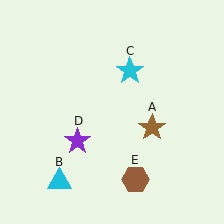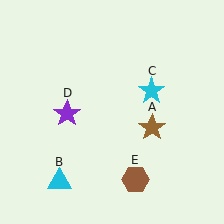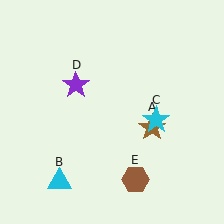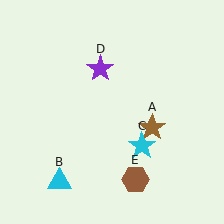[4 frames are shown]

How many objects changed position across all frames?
2 objects changed position: cyan star (object C), purple star (object D).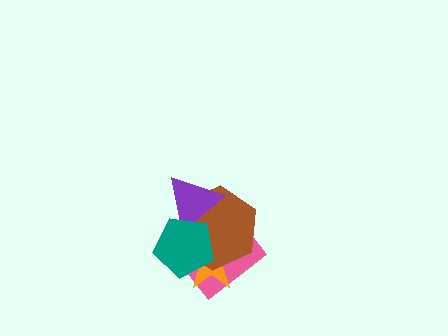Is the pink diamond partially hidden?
Yes, it is partially covered by another shape.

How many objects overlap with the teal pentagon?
4 objects overlap with the teal pentagon.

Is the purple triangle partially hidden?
Yes, it is partially covered by another shape.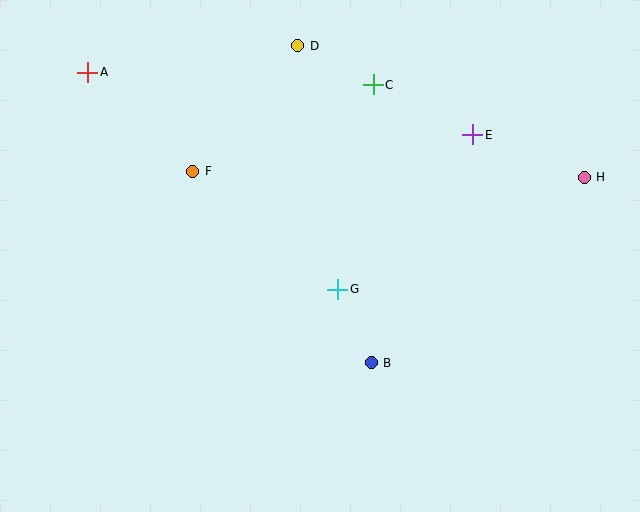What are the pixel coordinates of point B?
Point B is at (371, 363).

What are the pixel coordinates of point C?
Point C is at (373, 85).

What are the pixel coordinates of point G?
Point G is at (338, 289).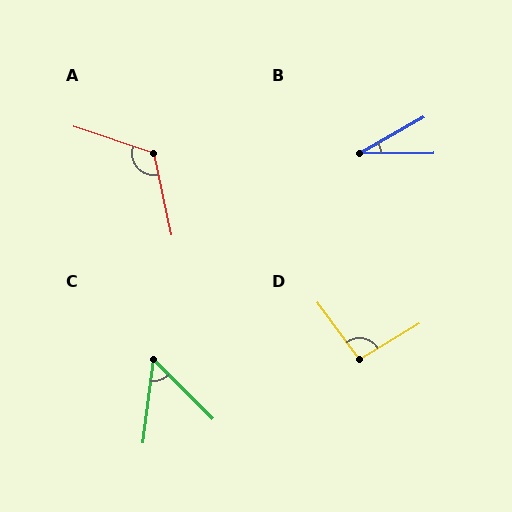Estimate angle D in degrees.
Approximately 96 degrees.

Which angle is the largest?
A, at approximately 121 degrees.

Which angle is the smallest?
B, at approximately 29 degrees.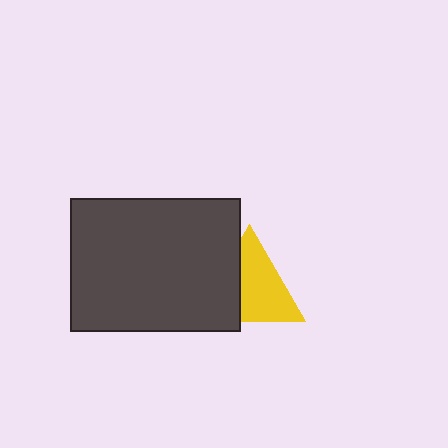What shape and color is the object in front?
The object in front is a dark gray rectangle.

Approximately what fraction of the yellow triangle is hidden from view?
Roughly 37% of the yellow triangle is hidden behind the dark gray rectangle.